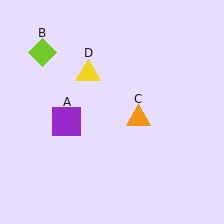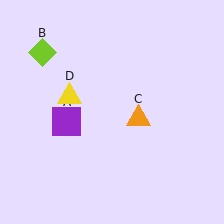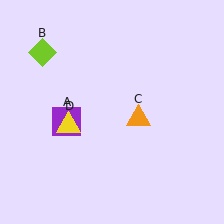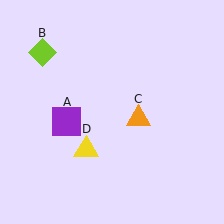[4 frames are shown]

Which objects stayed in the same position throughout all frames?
Purple square (object A) and lime diamond (object B) and orange triangle (object C) remained stationary.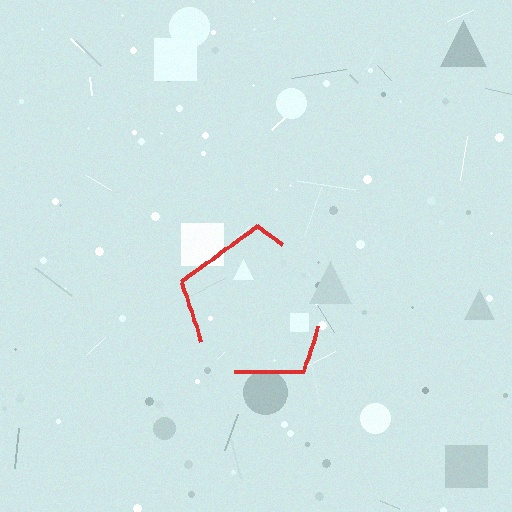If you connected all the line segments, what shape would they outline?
They would outline a pentagon.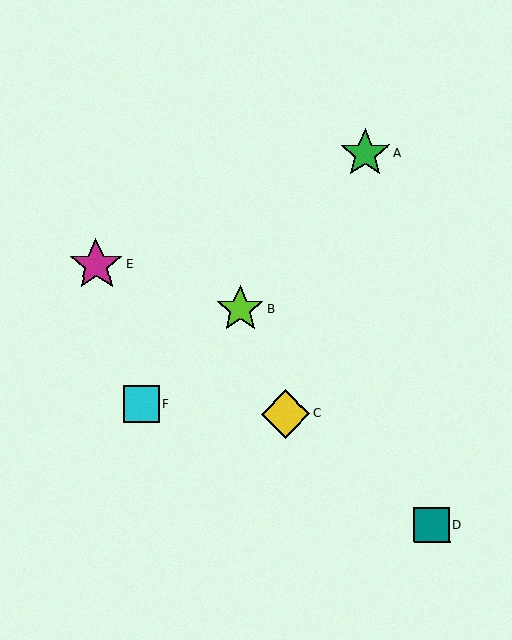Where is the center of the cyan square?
The center of the cyan square is at (141, 404).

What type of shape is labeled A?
Shape A is a green star.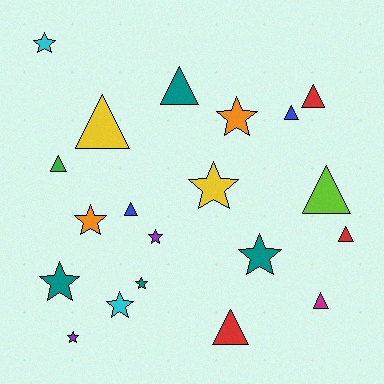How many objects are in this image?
There are 20 objects.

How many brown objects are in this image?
There are no brown objects.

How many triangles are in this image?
There are 10 triangles.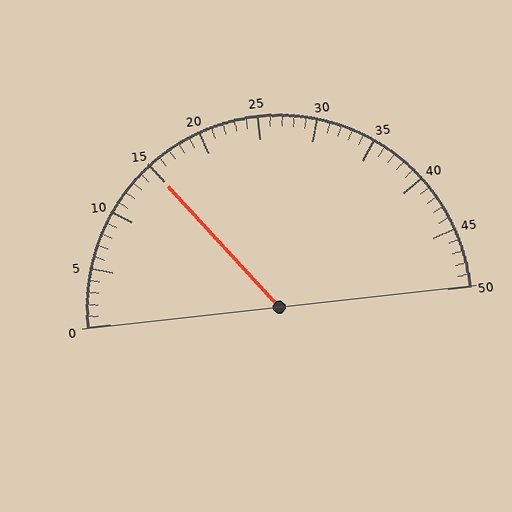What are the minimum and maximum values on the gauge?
The gauge ranges from 0 to 50.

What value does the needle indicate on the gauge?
The needle indicates approximately 15.